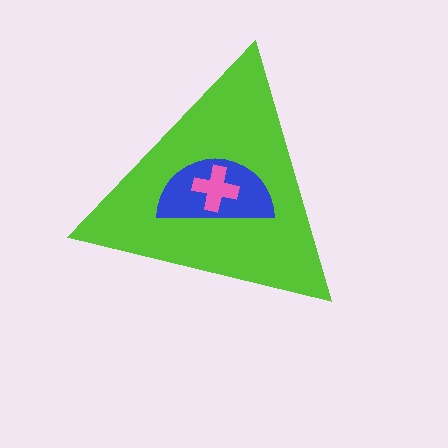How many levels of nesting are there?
3.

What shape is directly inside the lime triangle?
The blue semicircle.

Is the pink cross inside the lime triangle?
Yes.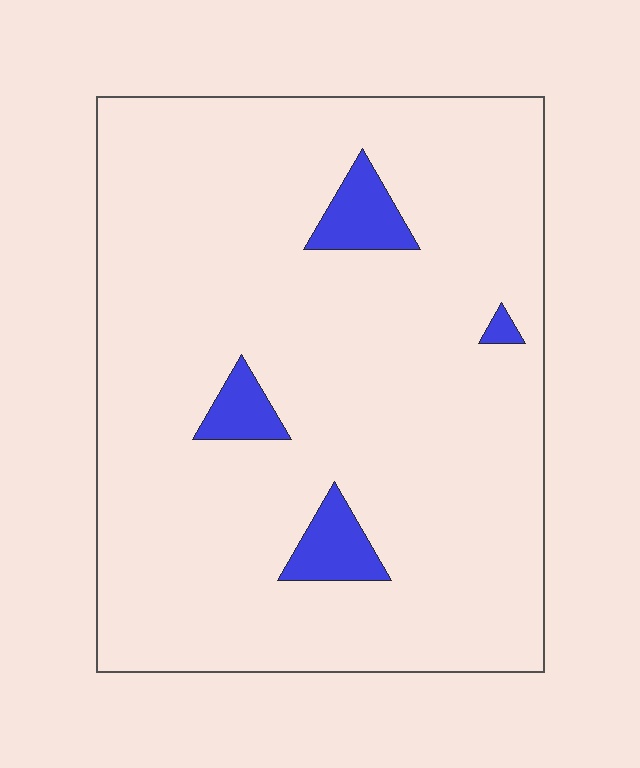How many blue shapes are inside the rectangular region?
4.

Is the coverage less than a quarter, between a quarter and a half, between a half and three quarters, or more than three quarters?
Less than a quarter.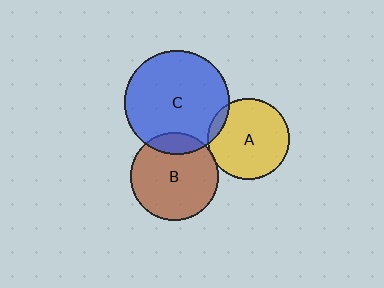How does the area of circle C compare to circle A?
Approximately 1.7 times.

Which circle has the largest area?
Circle C (blue).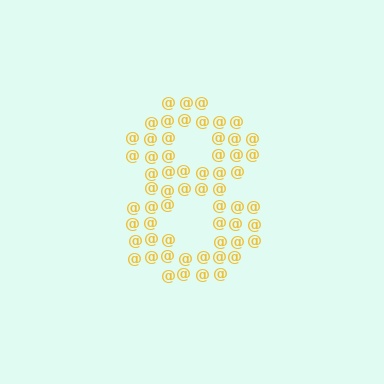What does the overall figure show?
The overall figure shows the digit 8.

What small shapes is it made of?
It is made of small at signs.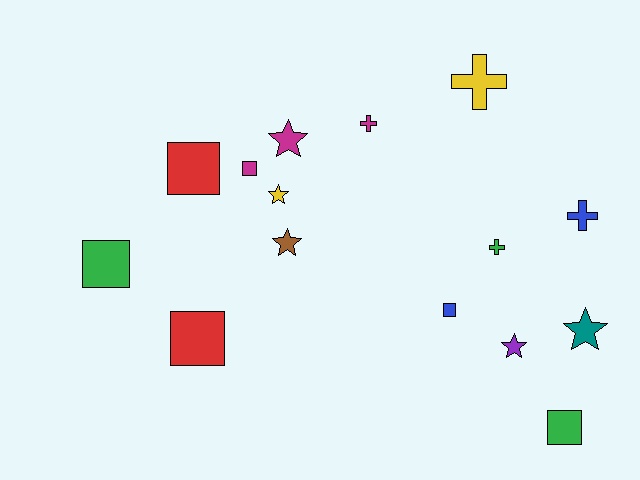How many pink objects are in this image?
There are no pink objects.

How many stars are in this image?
There are 5 stars.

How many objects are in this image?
There are 15 objects.